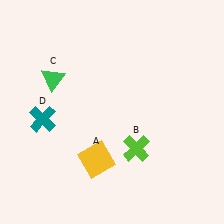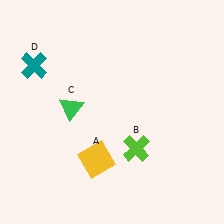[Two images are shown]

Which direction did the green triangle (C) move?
The green triangle (C) moved down.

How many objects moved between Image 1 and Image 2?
2 objects moved between the two images.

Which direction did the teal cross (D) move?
The teal cross (D) moved up.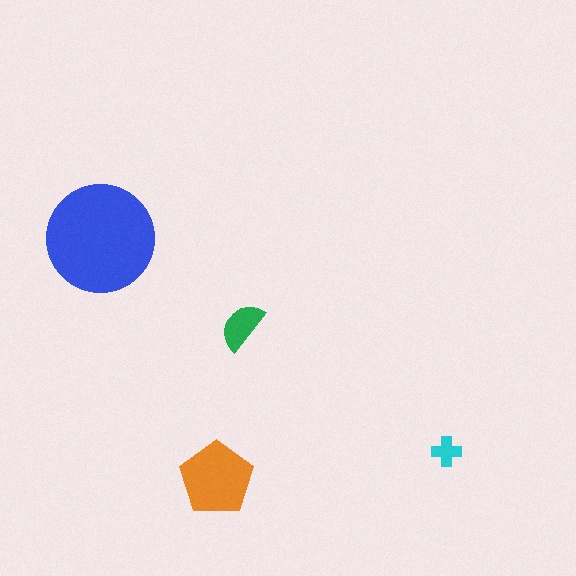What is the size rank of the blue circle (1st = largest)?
1st.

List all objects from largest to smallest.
The blue circle, the orange pentagon, the green semicircle, the cyan cross.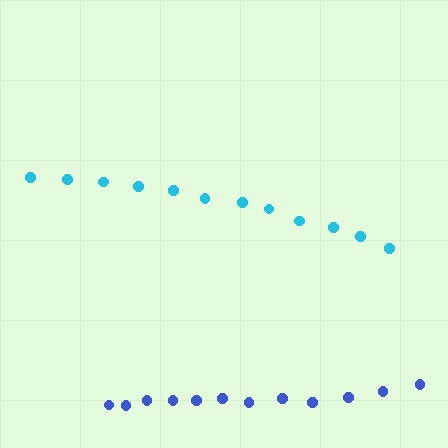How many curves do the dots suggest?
There are 2 distinct paths.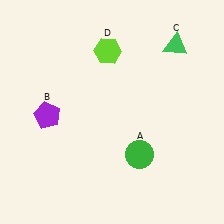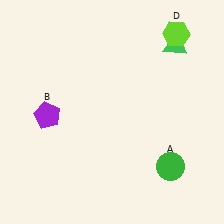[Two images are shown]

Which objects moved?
The objects that moved are: the green circle (A), the lime hexagon (D).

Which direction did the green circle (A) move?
The green circle (A) moved right.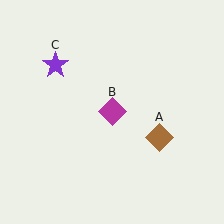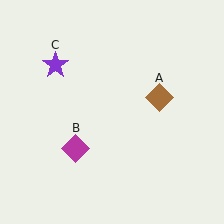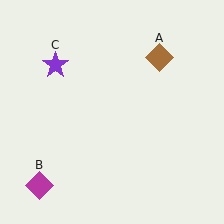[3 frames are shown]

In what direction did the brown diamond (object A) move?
The brown diamond (object A) moved up.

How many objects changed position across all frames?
2 objects changed position: brown diamond (object A), magenta diamond (object B).